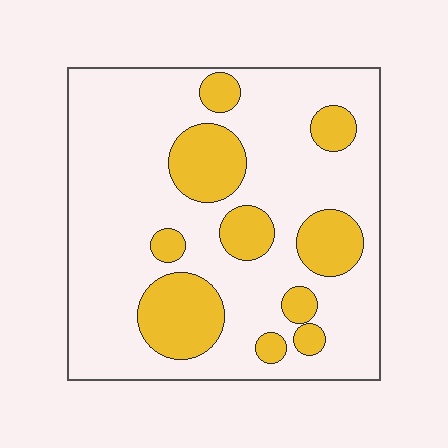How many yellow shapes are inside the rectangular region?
10.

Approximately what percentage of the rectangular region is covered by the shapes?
Approximately 25%.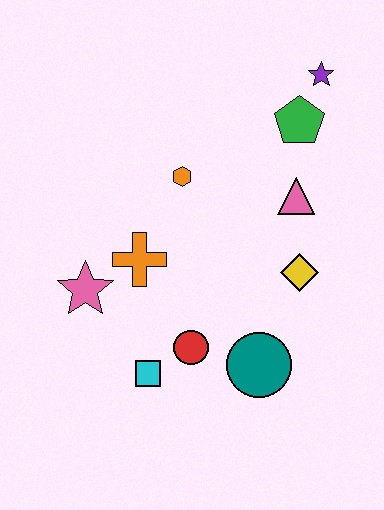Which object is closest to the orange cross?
The pink star is closest to the orange cross.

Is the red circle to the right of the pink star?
Yes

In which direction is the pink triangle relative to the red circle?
The pink triangle is above the red circle.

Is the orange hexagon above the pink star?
Yes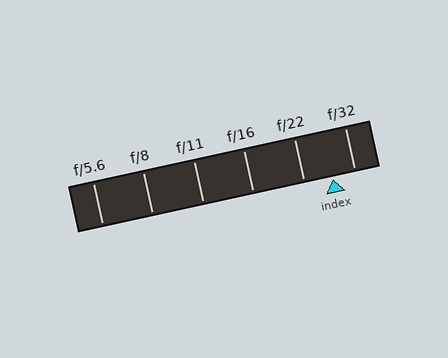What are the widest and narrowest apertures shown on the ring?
The widest aperture shown is f/5.6 and the narrowest is f/32.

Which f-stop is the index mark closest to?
The index mark is closest to f/32.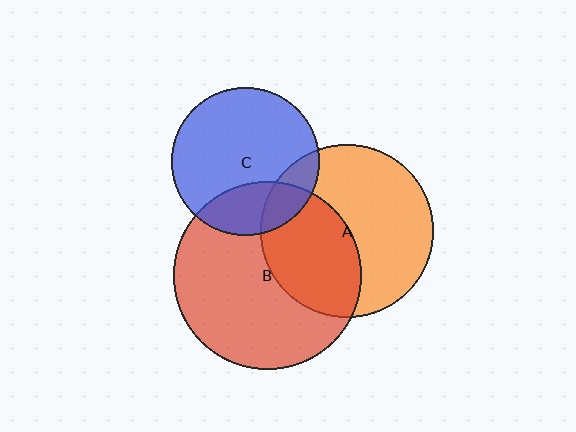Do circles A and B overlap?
Yes.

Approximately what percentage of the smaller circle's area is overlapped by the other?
Approximately 40%.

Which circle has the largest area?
Circle B (red).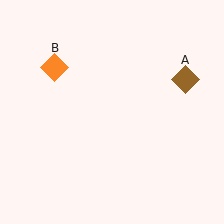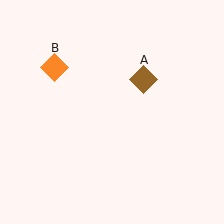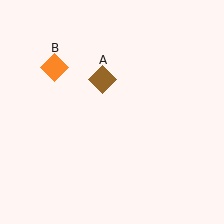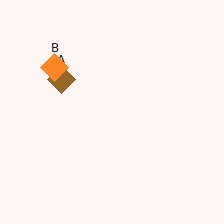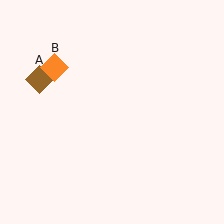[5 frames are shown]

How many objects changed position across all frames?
1 object changed position: brown diamond (object A).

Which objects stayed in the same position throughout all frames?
Orange diamond (object B) remained stationary.